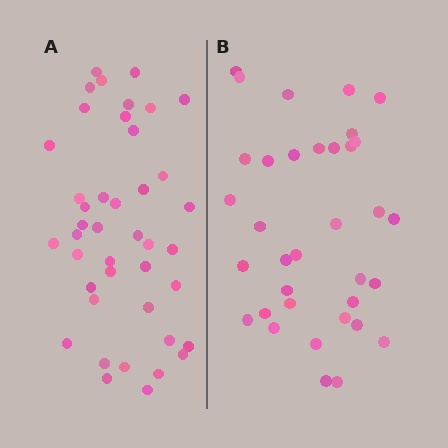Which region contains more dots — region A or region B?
Region A (the left region) has more dots.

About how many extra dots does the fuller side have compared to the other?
Region A has roughly 8 or so more dots than region B.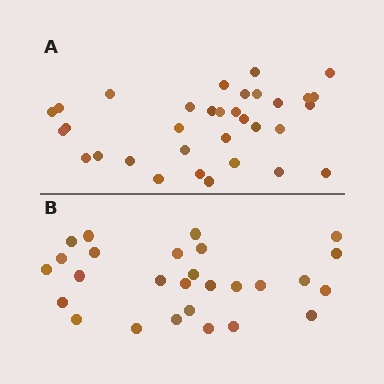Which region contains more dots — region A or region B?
Region A (the top region) has more dots.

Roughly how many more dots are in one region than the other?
Region A has about 6 more dots than region B.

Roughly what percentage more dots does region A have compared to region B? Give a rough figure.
About 20% more.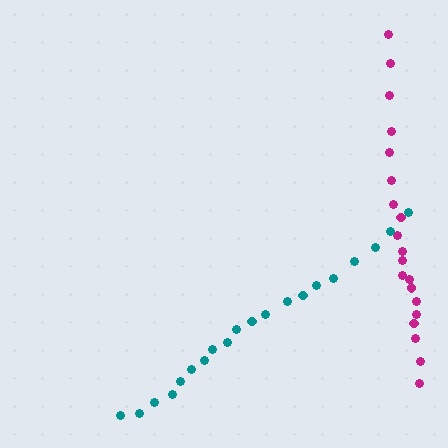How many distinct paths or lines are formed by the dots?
There are 2 distinct paths.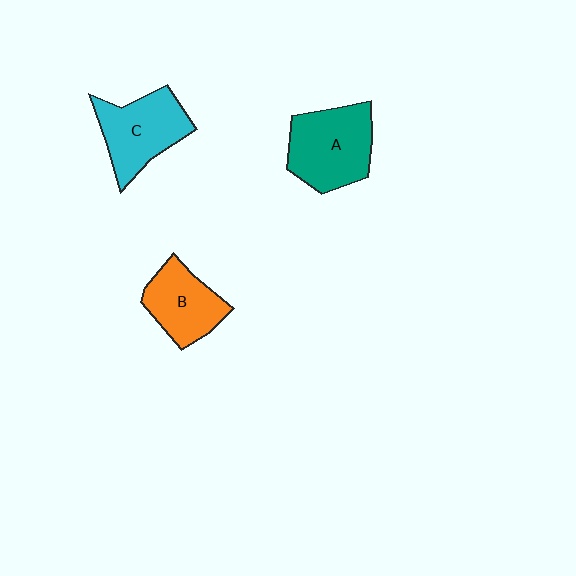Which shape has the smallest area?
Shape B (orange).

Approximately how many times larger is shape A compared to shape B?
Approximately 1.3 times.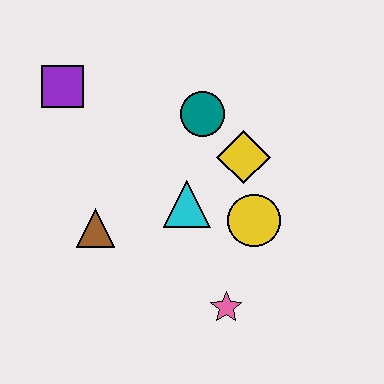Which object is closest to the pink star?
The yellow circle is closest to the pink star.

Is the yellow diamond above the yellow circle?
Yes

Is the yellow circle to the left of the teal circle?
No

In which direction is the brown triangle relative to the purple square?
The brown triangle is below the purple square.